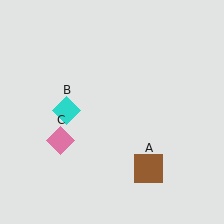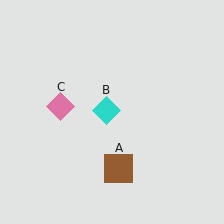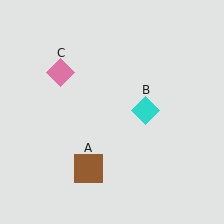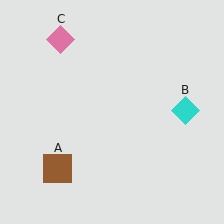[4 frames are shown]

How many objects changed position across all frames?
3 objects changed position: brown square (object A), cyan diamond (object B), pink diamond (object C).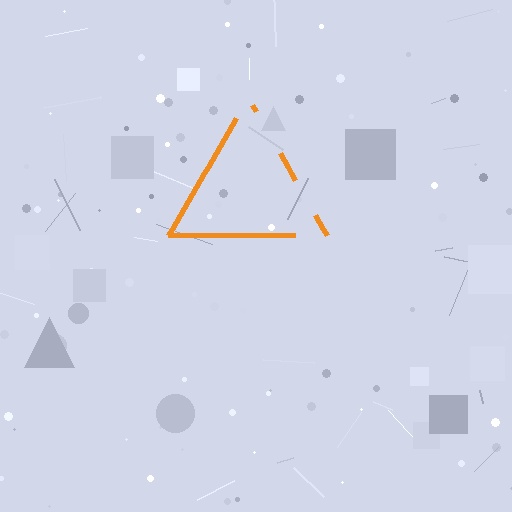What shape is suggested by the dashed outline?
The dashed outline suggests a triangle.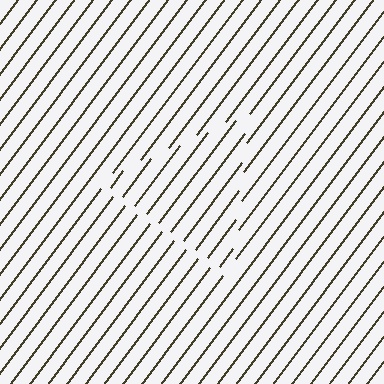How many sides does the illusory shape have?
3 sides — the line-ends trace a triangle.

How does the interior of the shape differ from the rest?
The interior of the shape contains the same grating, shifted by half a period — the contour is defined by the phase discontinuity where line-ends from the inner and outer gratings abut.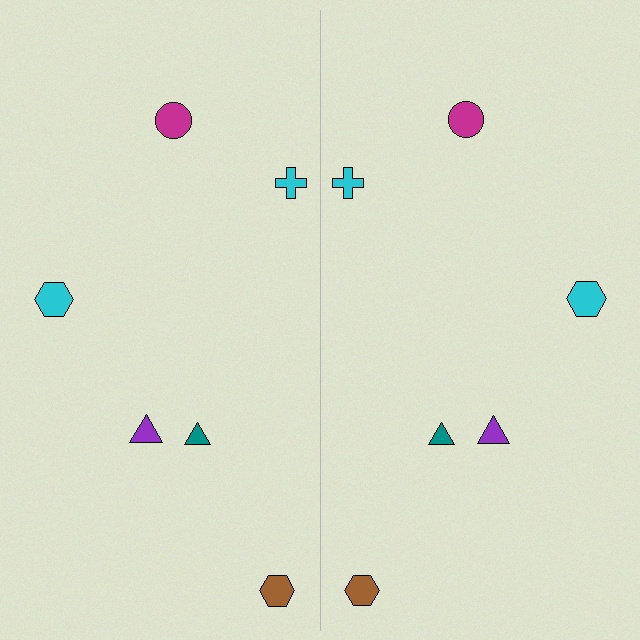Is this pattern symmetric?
Yes, this pattern has bilateral (reflection) symmetry.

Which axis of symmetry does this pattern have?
The pattern has a vertical axis of symmetry running through the center of the image.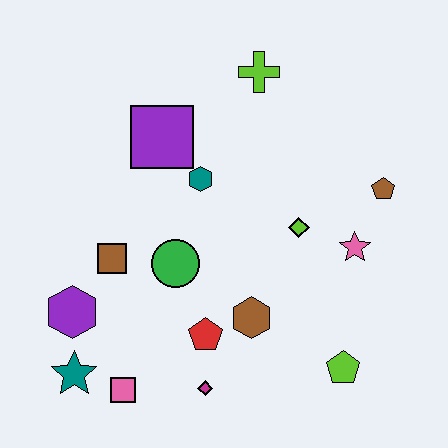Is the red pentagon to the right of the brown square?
Yes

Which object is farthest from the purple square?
The lime pentagon is farthest from the purple square.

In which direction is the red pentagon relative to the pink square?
The red pentagon is to the right of the pink square.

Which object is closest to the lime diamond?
The pink star is closest to the lime diamond.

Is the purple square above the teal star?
Yes